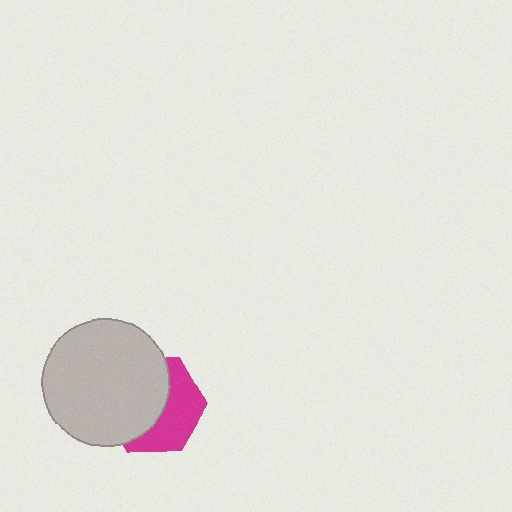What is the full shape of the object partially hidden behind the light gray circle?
The partially hidden object is a magenta hexagon.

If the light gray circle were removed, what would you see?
You would see the complete magenta hexagon.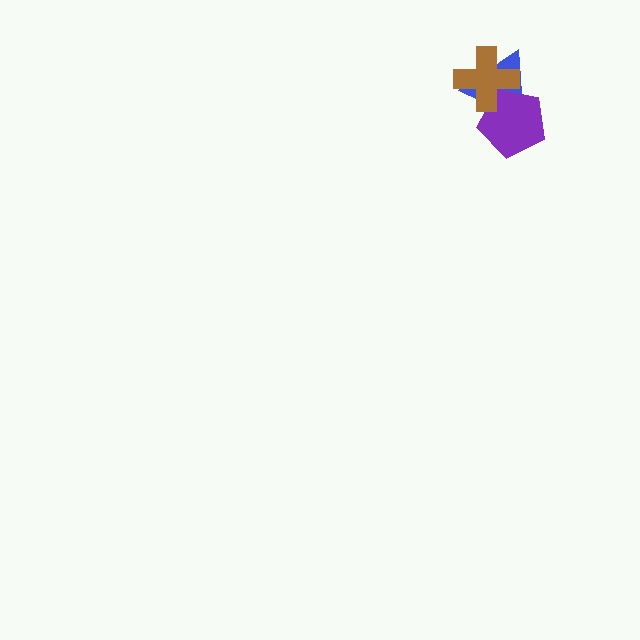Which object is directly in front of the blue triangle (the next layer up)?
The purple pentagon is directly in front of the blue triangle.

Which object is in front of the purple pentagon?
The brown cross is in front of the purple pentagon.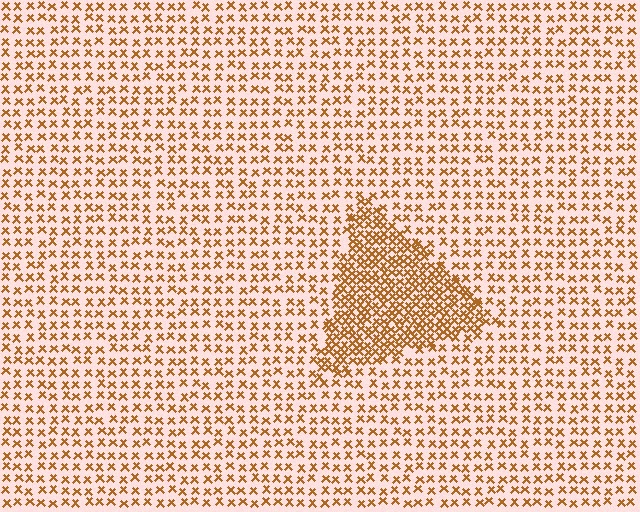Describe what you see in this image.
The image contains small brown elements arranged at two different densities. A triangle-shaped region is visible where the elements are more densely packed than the surrounding area.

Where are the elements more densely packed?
The elements are more densely packed inside the triangle boundary.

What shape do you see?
I see a triangle.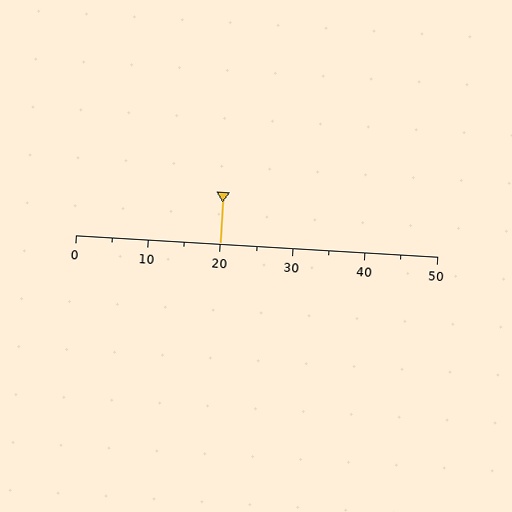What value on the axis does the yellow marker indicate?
The marker indicates approximately 20.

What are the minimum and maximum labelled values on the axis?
The axis runs from 0 to 50.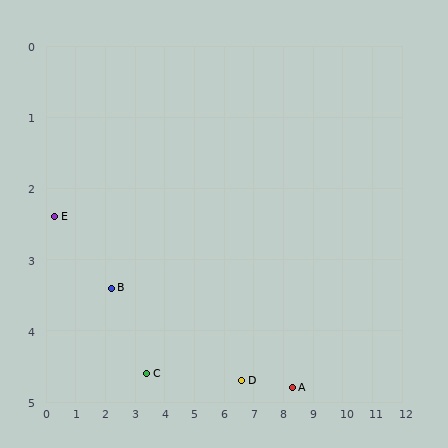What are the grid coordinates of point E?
Point E is at approximately (0.3, 2.4).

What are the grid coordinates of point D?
Point D is at approximately (6.6, 4.7).